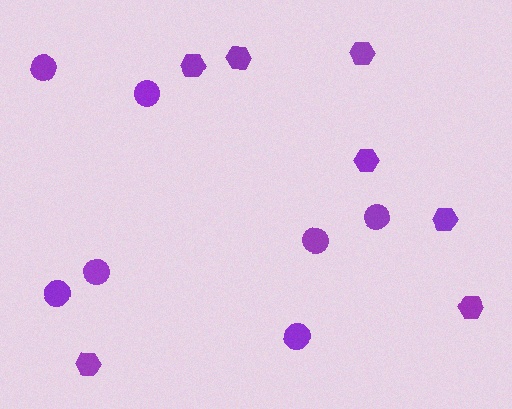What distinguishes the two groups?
There are 2 groups: one group of hexagons (7) and one group of circles (7).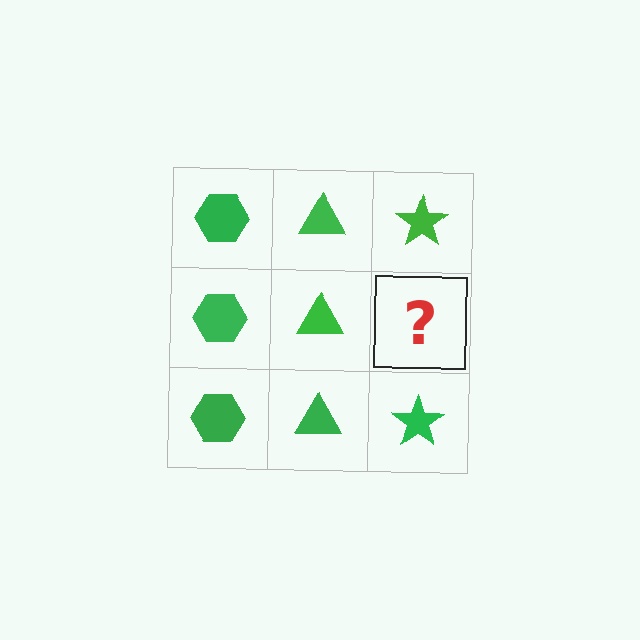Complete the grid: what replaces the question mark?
The question mark should be replaced with a green star.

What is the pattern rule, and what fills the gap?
The rule is that each column has a consistent shape. The gap should be filled with a green star.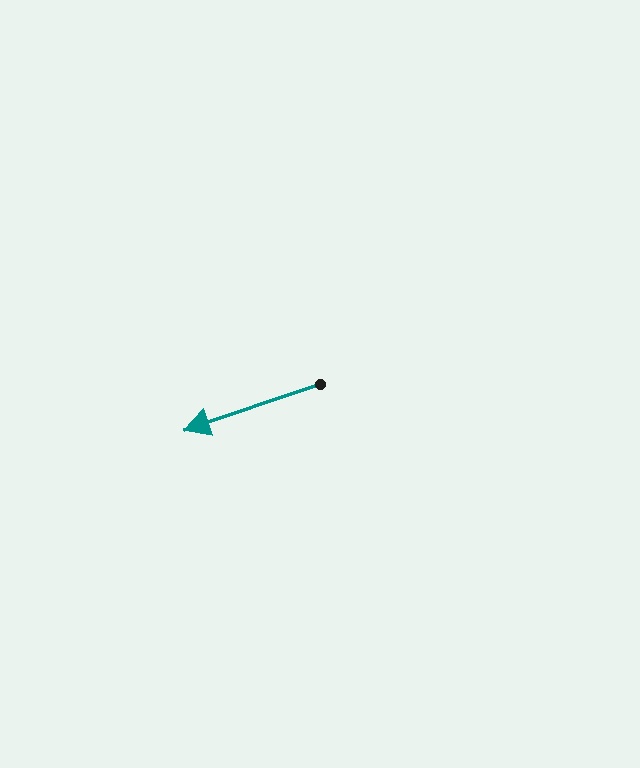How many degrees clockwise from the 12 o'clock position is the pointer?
Approximately 251 degrees.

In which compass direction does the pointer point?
West.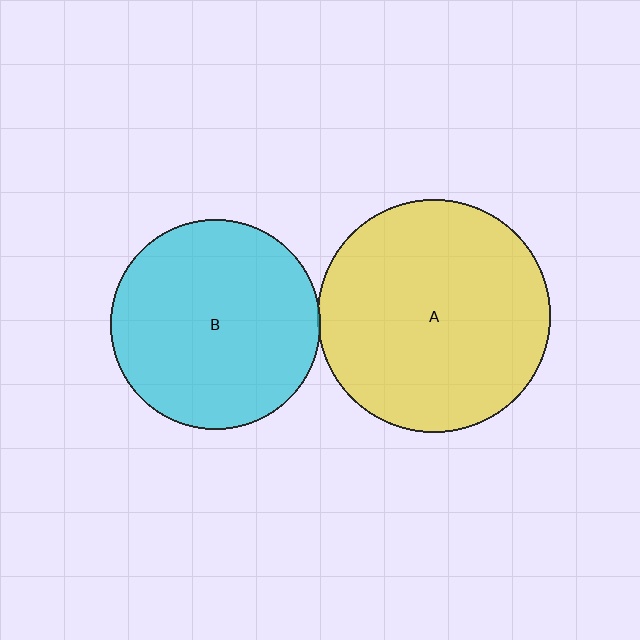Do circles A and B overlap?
Yes.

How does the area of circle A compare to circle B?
Approximately 1.2 times.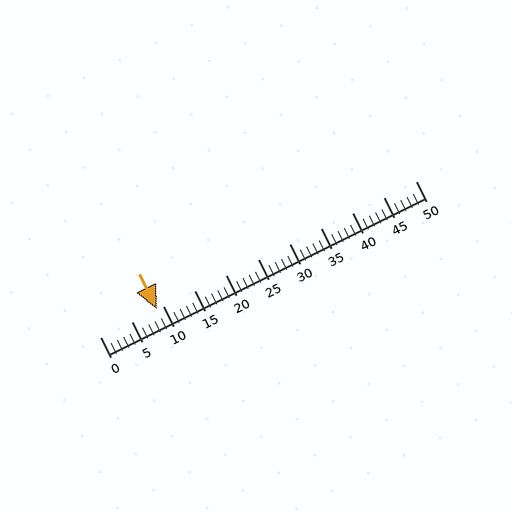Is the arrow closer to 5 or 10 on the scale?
The arrow is closer to 10.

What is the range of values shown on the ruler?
The ruler shows values from 0 to 50.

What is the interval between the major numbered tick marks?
The major tick marks are spaced 5 units apart.